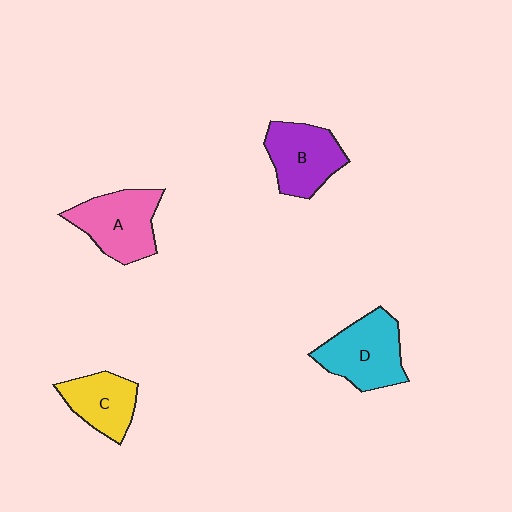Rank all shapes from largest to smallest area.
From largest to smallest: D (cyan), A (pink), B (purple), C (yellow).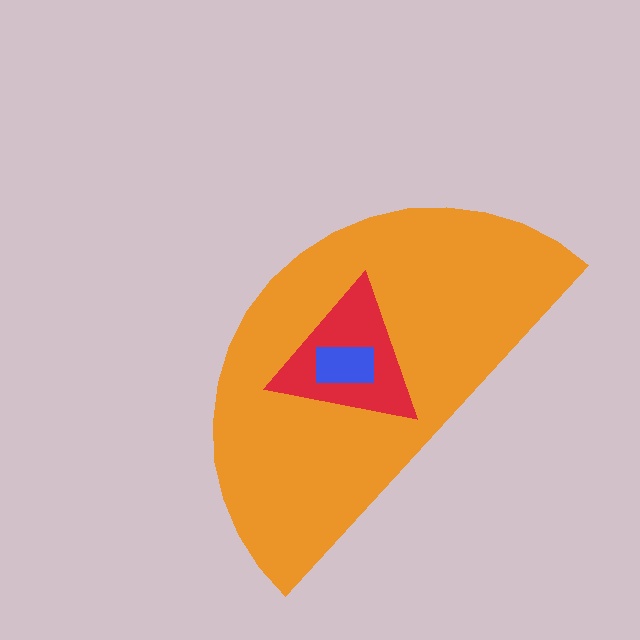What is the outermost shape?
The orange semicircle.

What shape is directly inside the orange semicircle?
The red triangle.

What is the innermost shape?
The blue rectangle.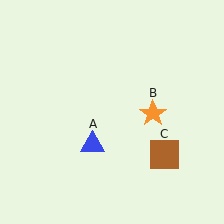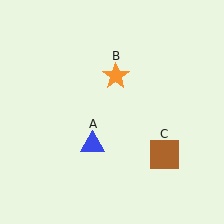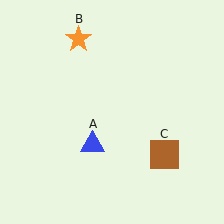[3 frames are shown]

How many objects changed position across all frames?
1 object changed position: orange star (object B).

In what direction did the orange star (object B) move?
The orange star (object B) moved up and to the left.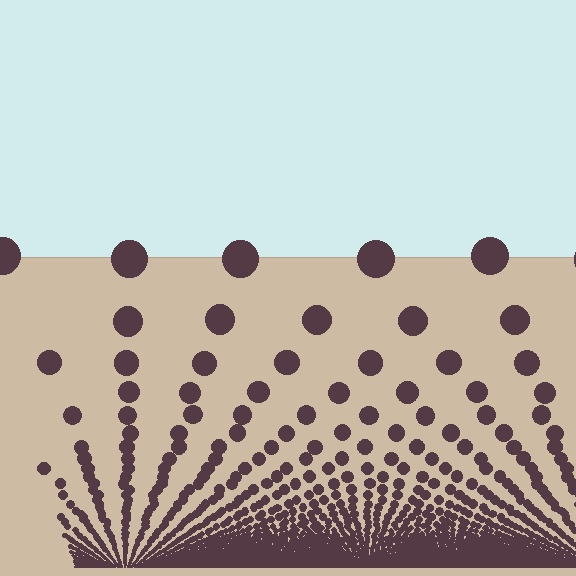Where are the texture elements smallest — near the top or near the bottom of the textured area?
Near the bottom.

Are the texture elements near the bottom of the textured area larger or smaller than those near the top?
Smaller. The gradient is inverted — elements near the bottom are smaller and denser.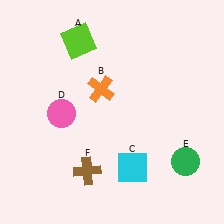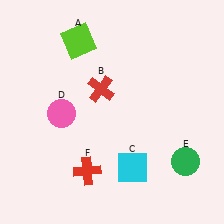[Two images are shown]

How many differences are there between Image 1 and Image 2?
There are 2 differences between the two images.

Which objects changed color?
B changed from orange to red. F changed from brown to red.